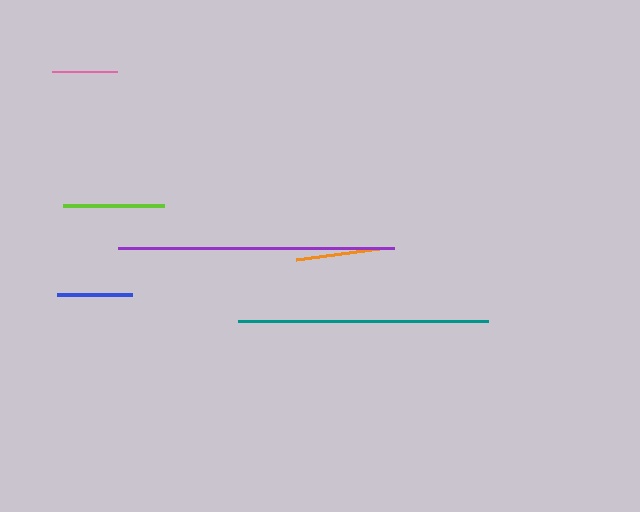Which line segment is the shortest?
The pink line is the shortest at approximately 64 pixels.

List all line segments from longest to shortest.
From longest to shortest: purple, teal, lime, orange, blue, pink.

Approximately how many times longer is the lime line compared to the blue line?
The lime line is approximately 1.3 times the length of the blue line.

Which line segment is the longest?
The purple line is the longest at approximately 275 pixels.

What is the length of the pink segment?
The pink segment is approximately 64 pixels long.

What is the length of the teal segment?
The teal segment is approximately 250 pixels long.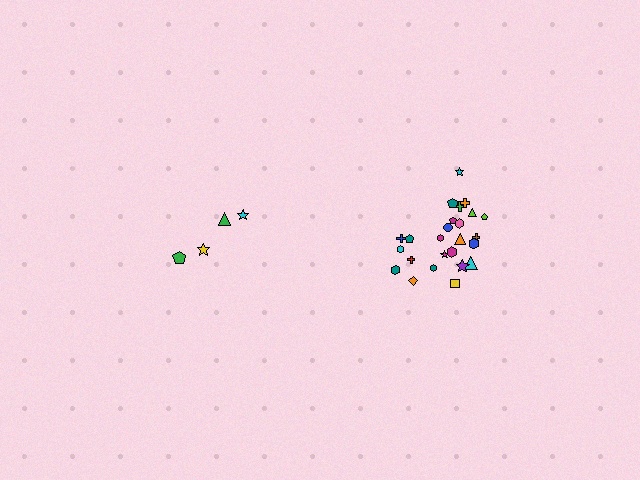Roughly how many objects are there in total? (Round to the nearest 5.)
Roughly 30 objects in total.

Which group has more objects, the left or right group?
The right group.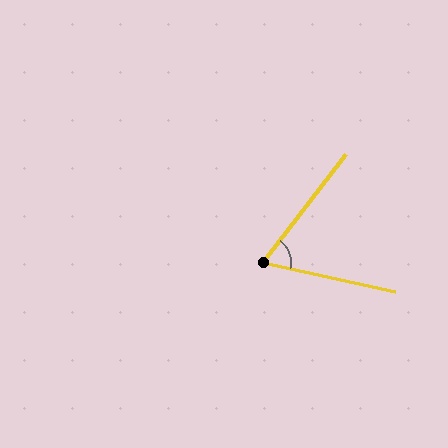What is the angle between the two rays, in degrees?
Approximately 65 degrees.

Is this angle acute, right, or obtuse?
It is acute.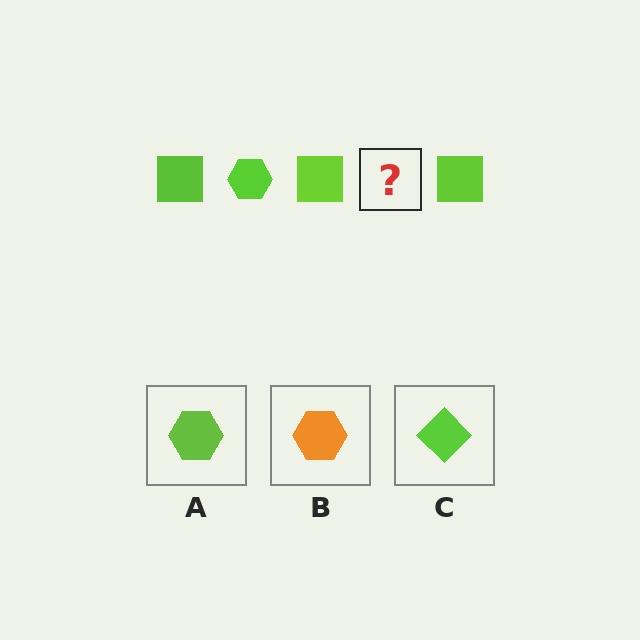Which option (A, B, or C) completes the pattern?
A.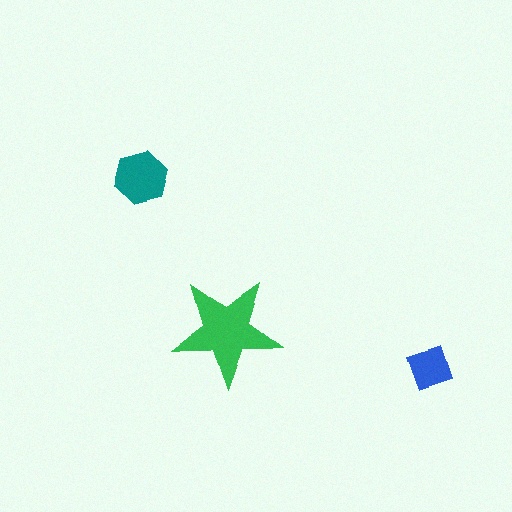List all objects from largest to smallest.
The green star, the teal hexagon, the blue diamond.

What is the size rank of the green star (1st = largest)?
1st.